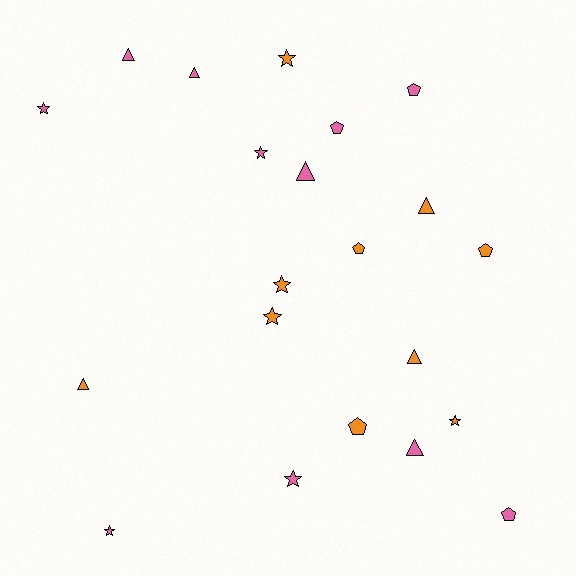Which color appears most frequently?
Pink, with 11 objects.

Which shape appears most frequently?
Star, with 8 objects.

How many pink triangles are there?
There are 4 pink triangles.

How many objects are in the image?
There are 21 objects.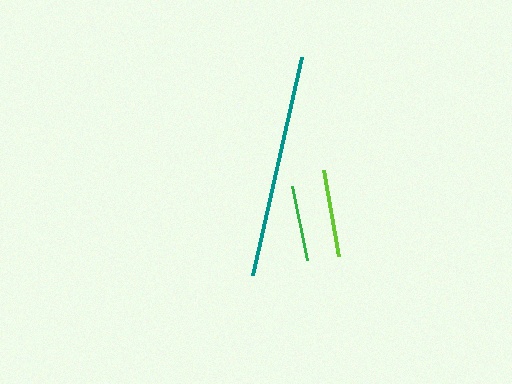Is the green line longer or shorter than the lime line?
The lime line is longer than the green line.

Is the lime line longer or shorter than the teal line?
The teal line is longer than the lime line.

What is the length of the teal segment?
The teal segment is approximately 224 pixels long.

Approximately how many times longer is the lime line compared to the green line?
The lime line is approximately 1.1 times the length of the green line.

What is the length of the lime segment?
The lime segment is approximately 87 pixels long.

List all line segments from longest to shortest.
From longest to shortest: teal, lime, green.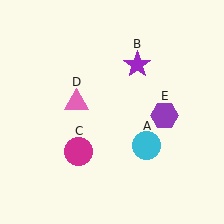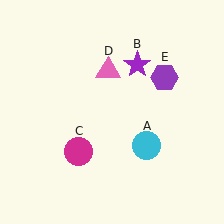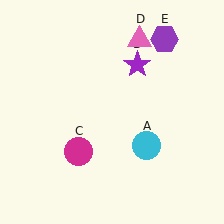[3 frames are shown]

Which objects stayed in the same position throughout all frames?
Cyan circle (object A) and purple star (object B) and magenta circle (object C) remained stationary.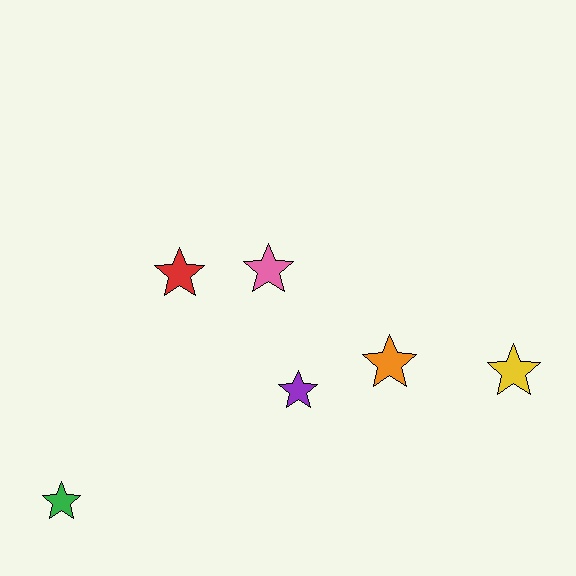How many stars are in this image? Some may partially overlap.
There are 6 stars.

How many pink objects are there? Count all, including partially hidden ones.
There is 1 pink object.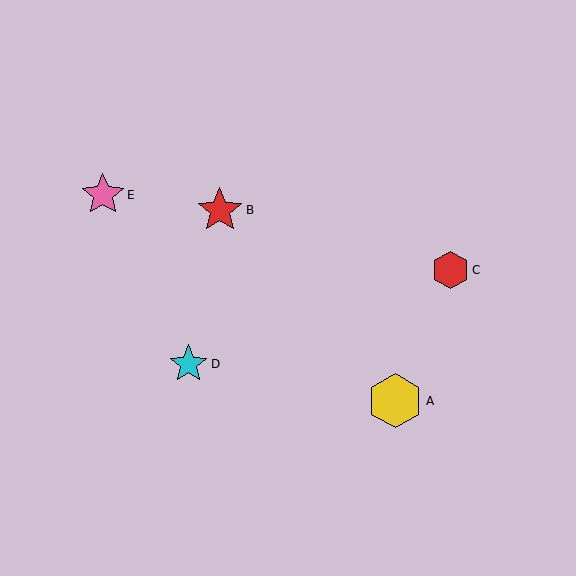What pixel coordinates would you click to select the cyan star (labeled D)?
Click at (188, 364) to select the cyan star D.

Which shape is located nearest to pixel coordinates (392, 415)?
The yellow hexagon (labeled A) at (395, 401) is nearest to that location.